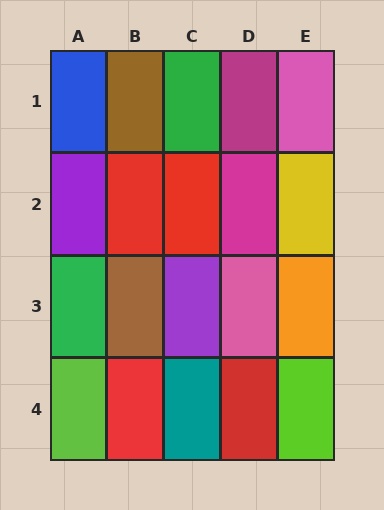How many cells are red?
4 cells are red.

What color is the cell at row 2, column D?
Magenta.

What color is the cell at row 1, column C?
Green.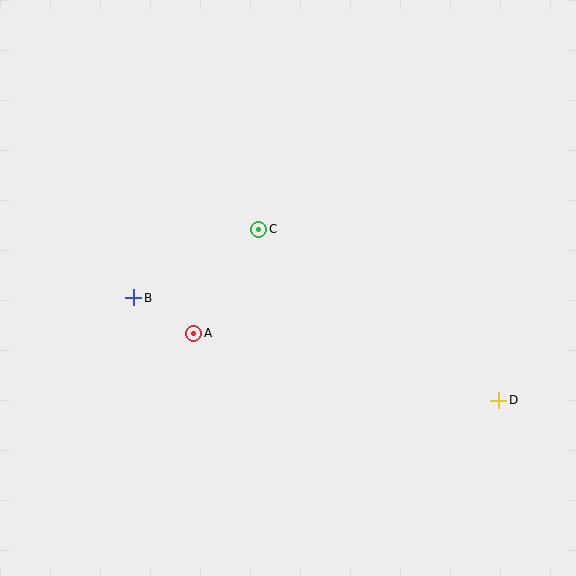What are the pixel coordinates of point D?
Point D is at (499, 400).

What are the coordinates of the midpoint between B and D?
The midpoint between B and D is at (316, 349).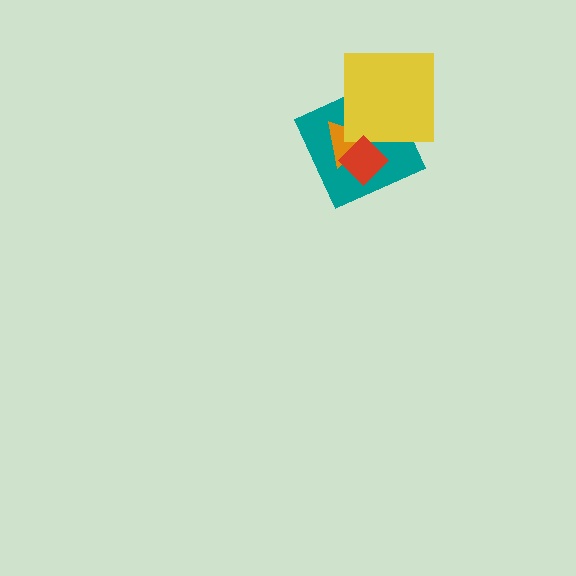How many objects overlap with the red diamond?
2 objects overlap with the red diamond.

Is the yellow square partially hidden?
No, no other shape covers it.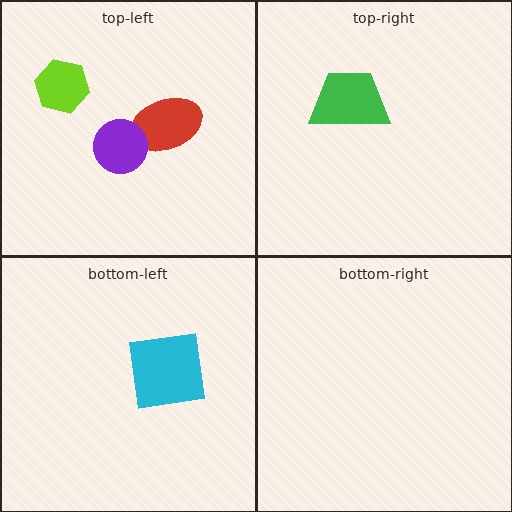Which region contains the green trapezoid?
The top-right region.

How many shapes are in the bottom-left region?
1.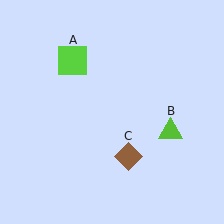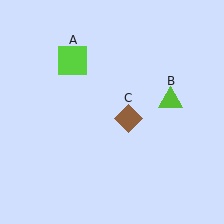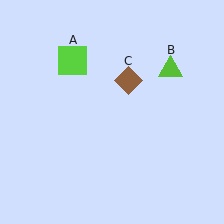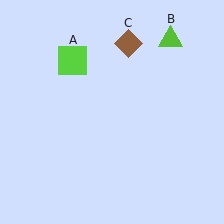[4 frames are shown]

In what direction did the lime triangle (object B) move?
The lime triangle (object B) moved up.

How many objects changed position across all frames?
2 objects changed position: lime triangle (object B), brown diamond (object C).